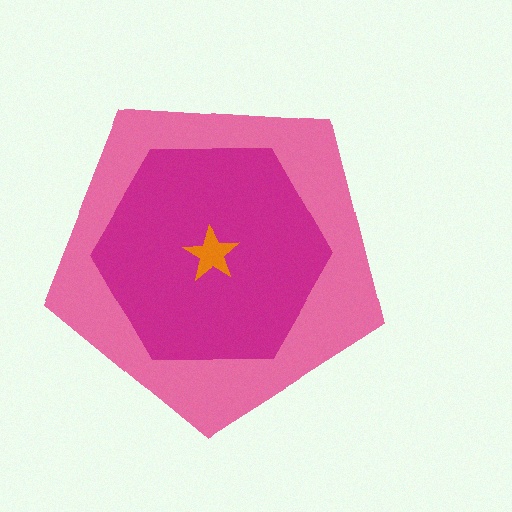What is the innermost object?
The orange star.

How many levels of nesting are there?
3.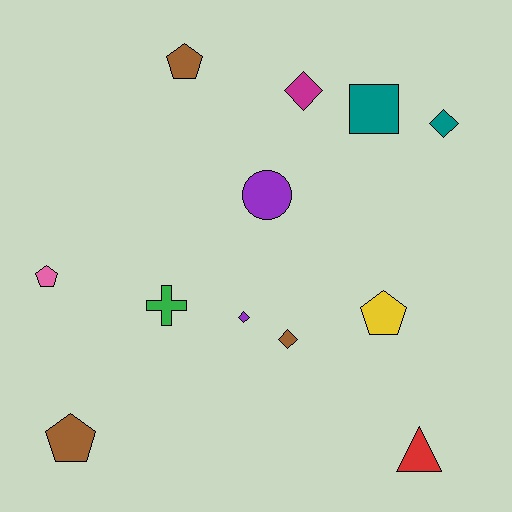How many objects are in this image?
There are 12 objects.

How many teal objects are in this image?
There are 2 teal objects.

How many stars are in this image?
There are no stars.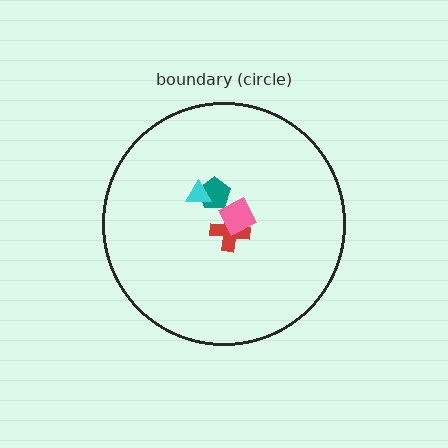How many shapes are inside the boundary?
4 inside, 0 outside.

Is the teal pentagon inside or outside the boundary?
Inside.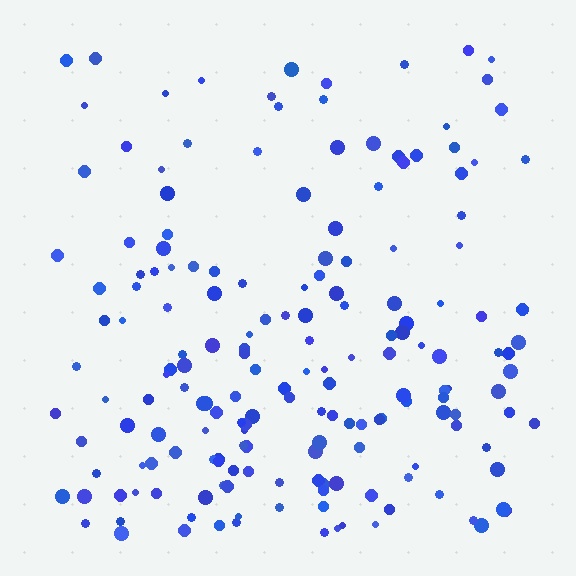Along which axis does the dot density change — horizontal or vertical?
Vertical.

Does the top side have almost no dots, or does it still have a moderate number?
Still a moderate number, just noticeably fewer than the bottom.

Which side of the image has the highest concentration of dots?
The bottom.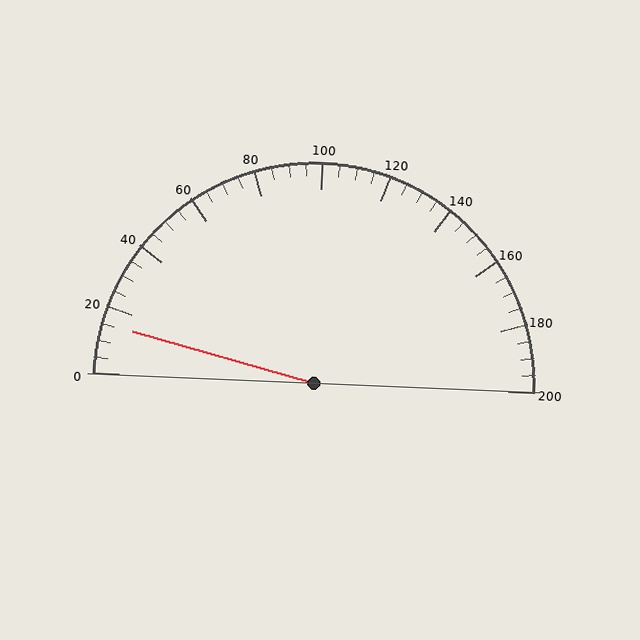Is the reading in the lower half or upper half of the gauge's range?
The reading is in the lower half of the range (0 to 200).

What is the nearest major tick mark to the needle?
The nearest major tick mark is 20.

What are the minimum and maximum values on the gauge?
The gauge ranges from 0 to 200.